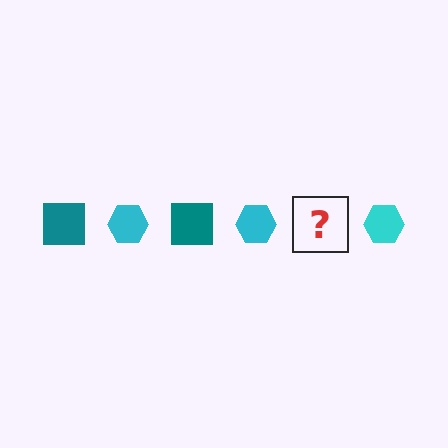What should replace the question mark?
The question mark should be replaced with a teal square.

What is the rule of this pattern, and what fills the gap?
The rule is that the pattern alternates between teal square and cyan hexagon. The gap should be filled with a teal square.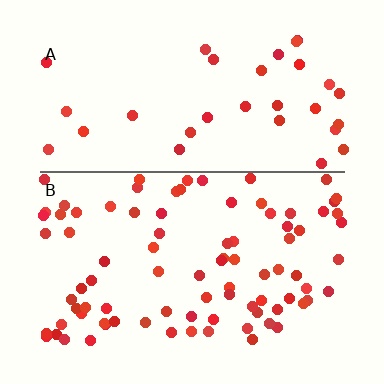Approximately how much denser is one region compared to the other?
Approximately 2.5× — region B over region A.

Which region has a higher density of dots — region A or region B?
B (the bottom).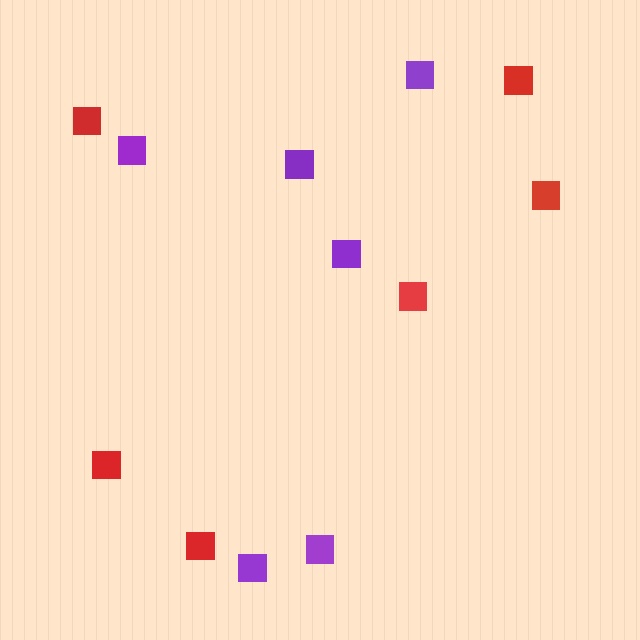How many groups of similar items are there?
There are 2 groups: one group of red squares (6) and one group of purple squares (6).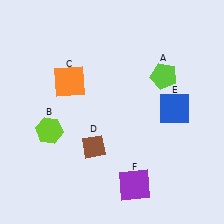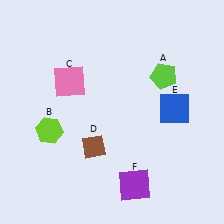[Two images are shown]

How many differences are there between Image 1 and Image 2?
There is 1 difference between the two images.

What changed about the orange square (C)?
In Image 1, C is orange. In Image 2, it changed to pink.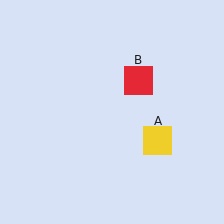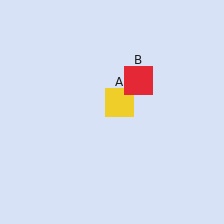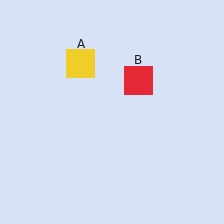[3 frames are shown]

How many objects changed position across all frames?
1 object changed position: yellow square (object A).